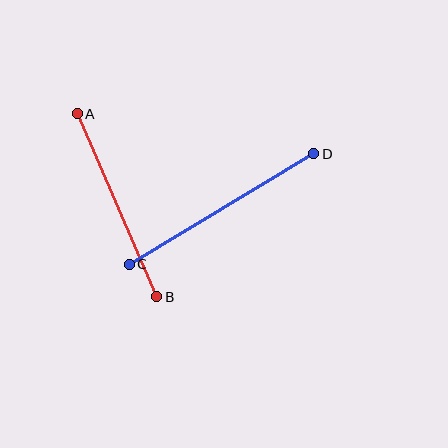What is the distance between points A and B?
The distance is approximately 199 pixels.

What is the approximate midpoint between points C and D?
The midpoint is at approximately (222, 209) pixels.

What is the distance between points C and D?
The distance is approximately 215 pixels.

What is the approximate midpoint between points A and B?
The midpoint is at approximately (117, 205) pixels.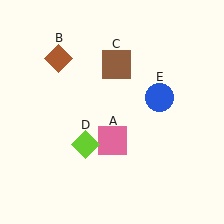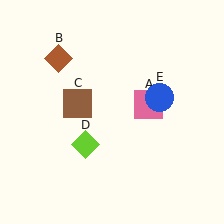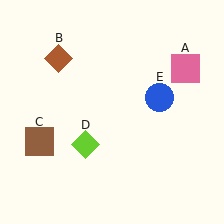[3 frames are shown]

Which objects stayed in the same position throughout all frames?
Brown diamond (object B) and lime diamond (object D) and blue circle (object E) remained stationary.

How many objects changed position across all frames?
2 objects changed position: pink square (object A), brown square (object C).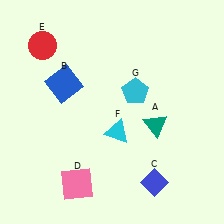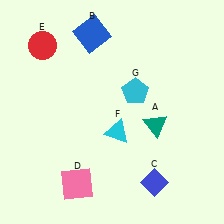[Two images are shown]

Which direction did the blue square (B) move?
The blue square (B) moved up.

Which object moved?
The blue square (B) moved up.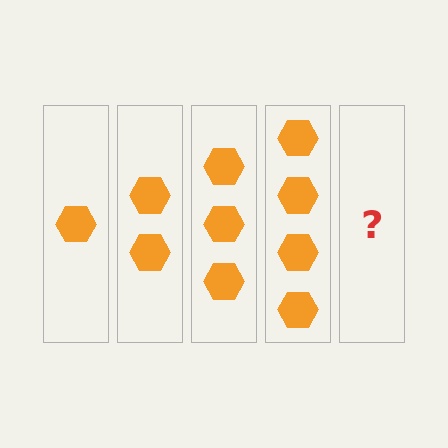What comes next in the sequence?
The next element should be 5 hexagons.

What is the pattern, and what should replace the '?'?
The pattern is that each step adds one more hexagon. The '?' should be 5 hexagons.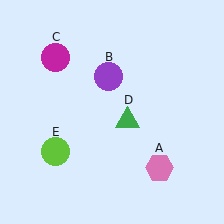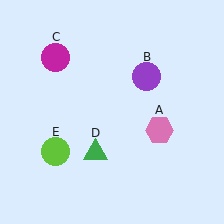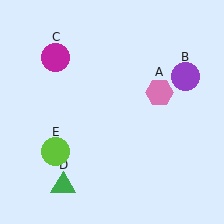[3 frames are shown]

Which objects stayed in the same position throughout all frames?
Magenta circle (object C) and lime circle (object E) remained stationary.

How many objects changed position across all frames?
3 objects changed position: pink hexagon (object A), purple circle (object B), green triangle (object D).